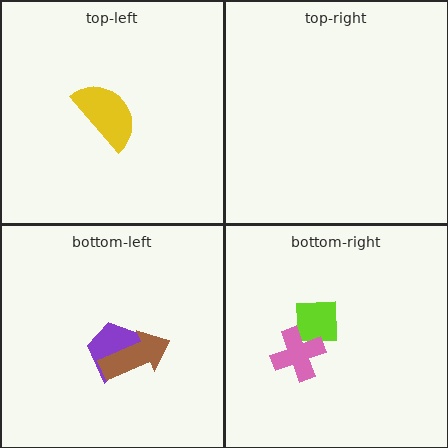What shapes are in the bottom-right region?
The lime square, the pink cross.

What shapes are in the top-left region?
The yellow semicircle.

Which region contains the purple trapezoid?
The bottom-left region.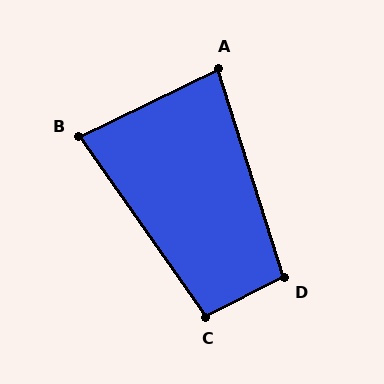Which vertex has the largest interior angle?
D, at approximately 99 degrees.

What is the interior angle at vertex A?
Approximately 82 degrees (acute).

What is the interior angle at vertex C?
Approximately 98 degrees (obtuse).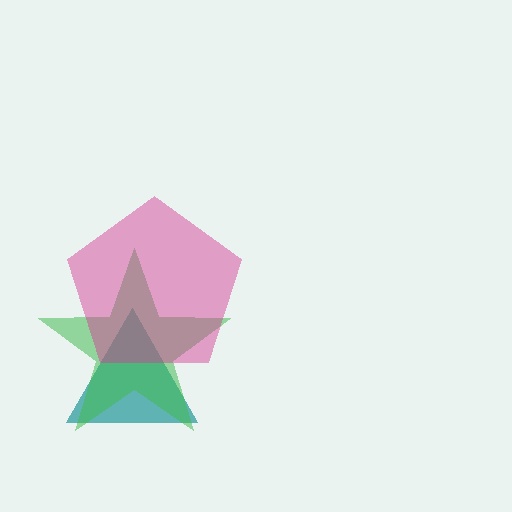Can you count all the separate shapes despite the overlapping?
Yes, there are 3 separate shapes.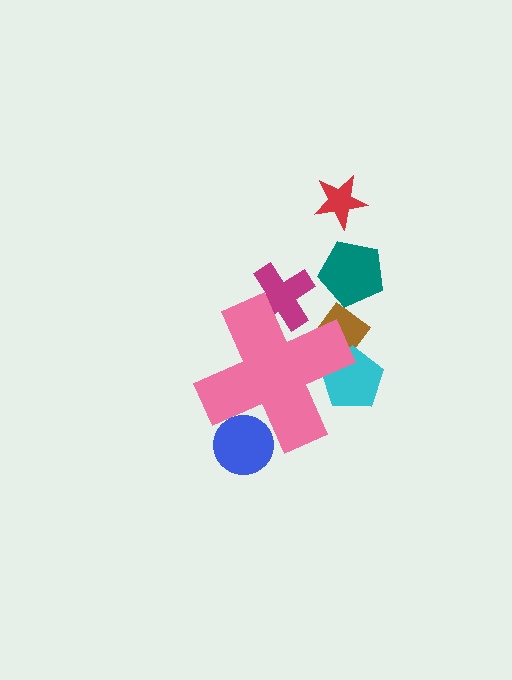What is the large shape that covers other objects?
A pink cross.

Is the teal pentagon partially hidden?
No, the teal pentagon is fully visible.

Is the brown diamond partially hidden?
Yes, the brown diamond is partially hidden behind the pink cross.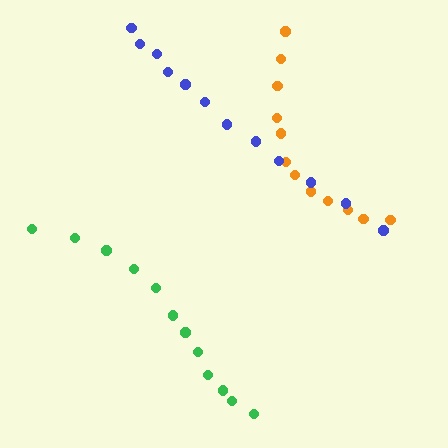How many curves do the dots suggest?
There are 3 distinct paths.